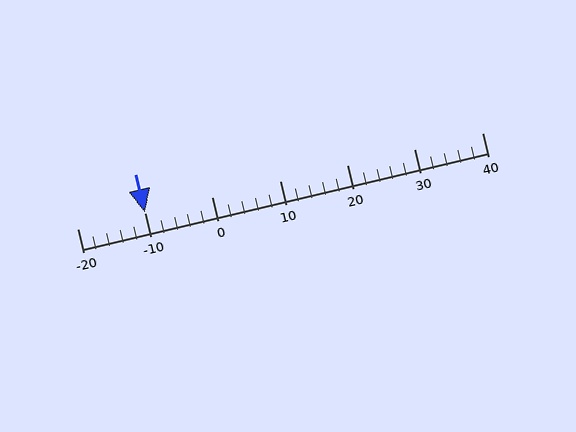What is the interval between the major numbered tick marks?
The major tick marks are spaced 10 units apart.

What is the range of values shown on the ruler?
The ruler shows values from -20 to 40.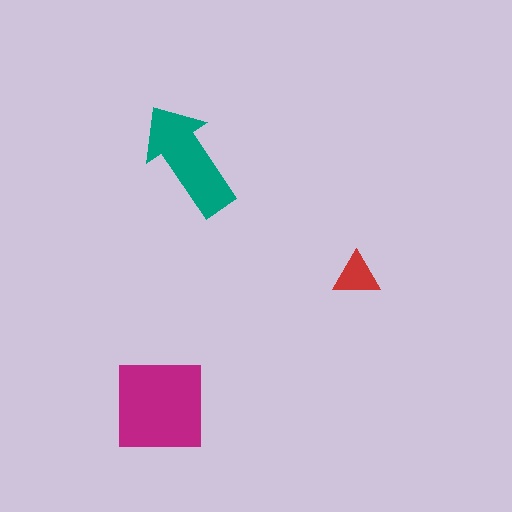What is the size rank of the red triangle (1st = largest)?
3rd.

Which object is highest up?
The teal arrow is topmost.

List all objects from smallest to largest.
The red triangle, the teal arrow, the magenta square.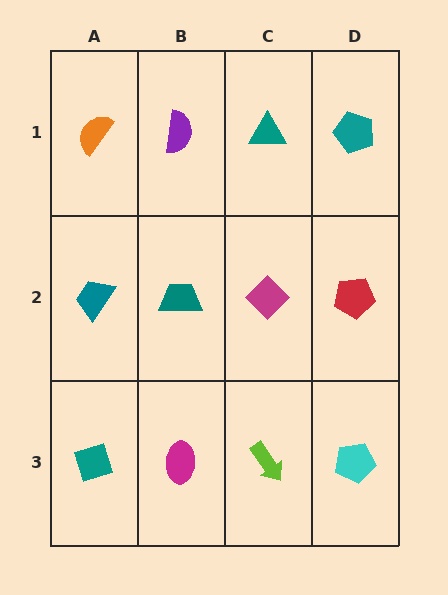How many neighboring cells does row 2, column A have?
3.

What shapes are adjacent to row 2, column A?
An orange semicircle (row 1, column A), a teal diamond (row 3, column A), a teal trapezoid (row 2, column B).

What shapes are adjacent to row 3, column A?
A teal trapezoid (row 2, column A), a magenta ellipse (row 3, column B).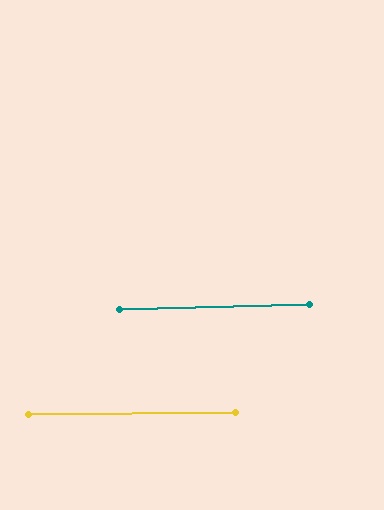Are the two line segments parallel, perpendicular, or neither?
Parallel — their directions differ by only 0.9°.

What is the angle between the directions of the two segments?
Approximately 1 degree.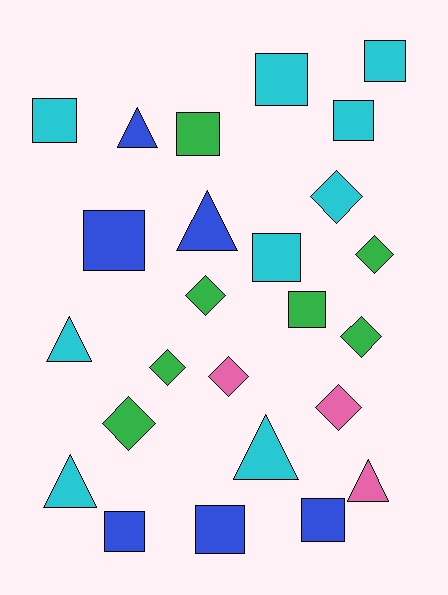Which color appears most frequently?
Cyan, with 9 objects.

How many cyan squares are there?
There are 5 cyan squares.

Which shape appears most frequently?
Square, with 11 objects.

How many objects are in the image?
There are 25 objects.